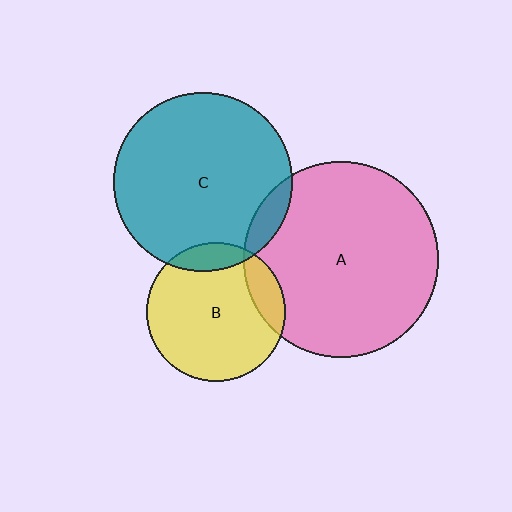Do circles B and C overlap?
Yes.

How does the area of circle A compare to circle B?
Approximately 2.0 times.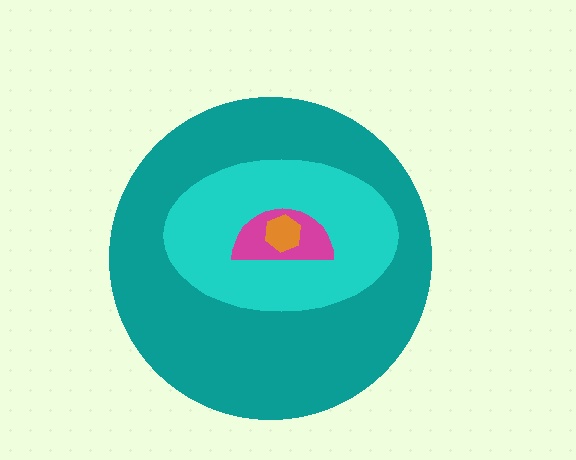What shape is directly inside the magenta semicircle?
The orange hexagon.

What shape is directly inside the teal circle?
The cyan ellipse.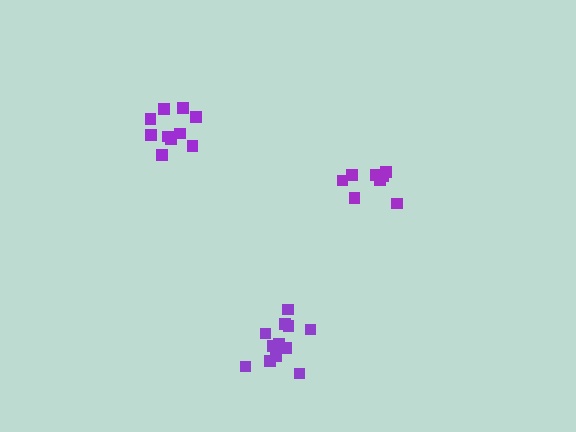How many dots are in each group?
Group 1: 10 dots, Group 2: 8 dots, Group 3: 13 dots (31 total).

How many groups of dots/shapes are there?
There are 3 groups.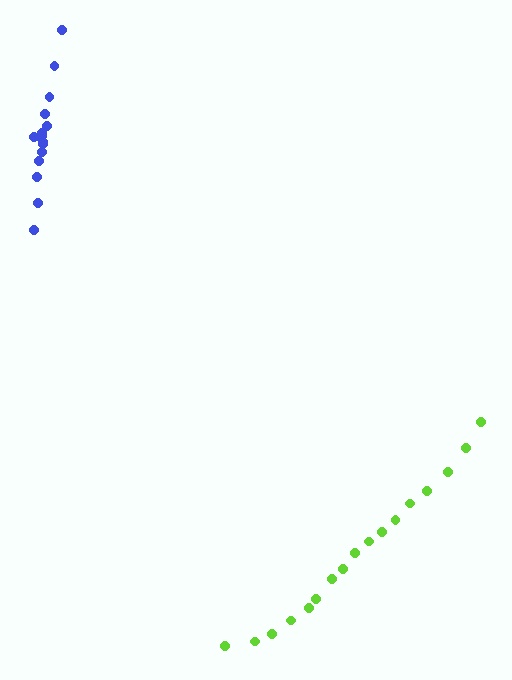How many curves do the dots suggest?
There are 2 distinct paths.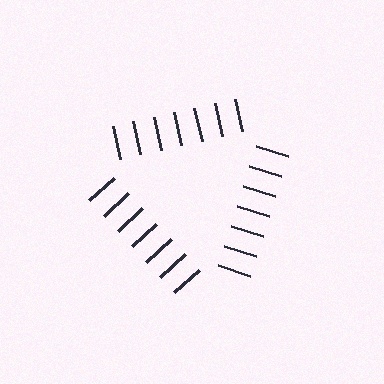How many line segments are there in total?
21 — 7 along each of the 3 edges.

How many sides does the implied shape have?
3 sides — the line-ends trace a triangle.